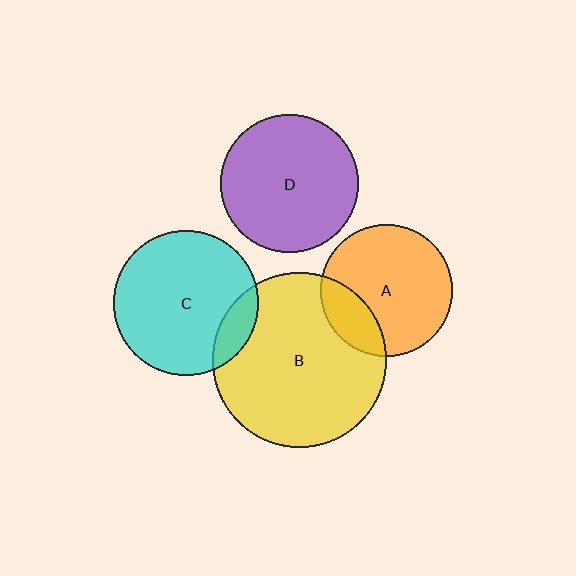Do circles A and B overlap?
Yes.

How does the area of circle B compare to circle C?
Approximately 1.4 times.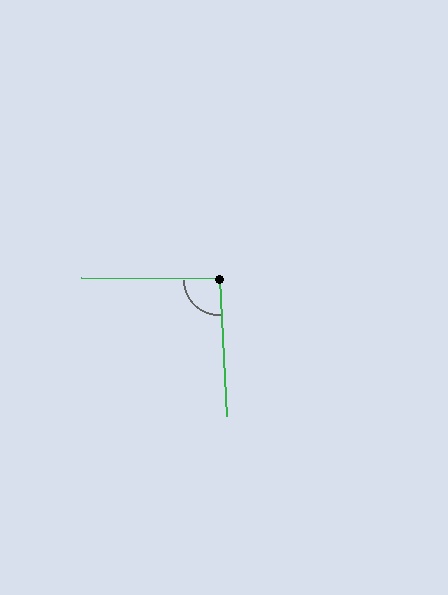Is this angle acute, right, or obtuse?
It is approximately a right angle.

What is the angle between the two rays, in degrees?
Approximately 94 degrees.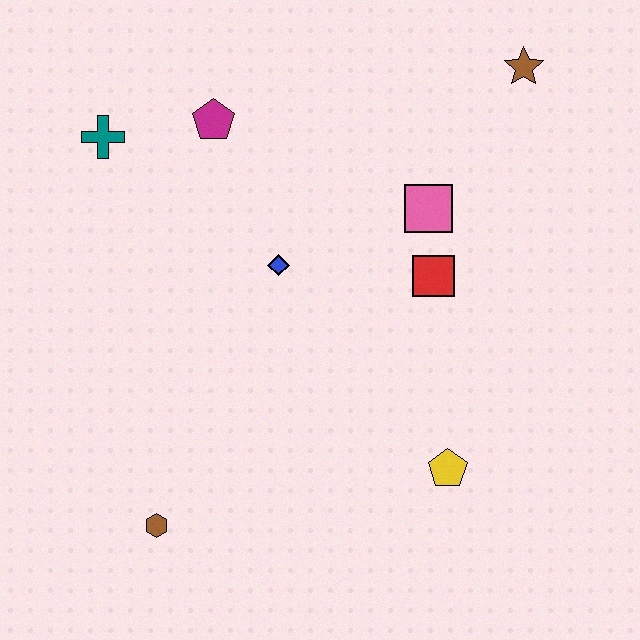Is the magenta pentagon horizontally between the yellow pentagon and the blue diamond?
No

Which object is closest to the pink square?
The red square is closest to the pink square.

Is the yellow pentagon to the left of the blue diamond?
No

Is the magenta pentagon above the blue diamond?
Yes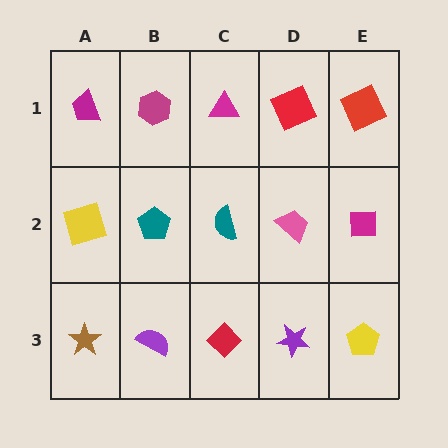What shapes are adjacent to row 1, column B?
A teal pentagon (row 2, column B), a magenta trapezoid (row 1, column A), a magenta triangle (row 1, column C).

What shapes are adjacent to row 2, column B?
A magenta hexagon (row 1, column B), a purple semicircle (row 3, column B), a yellow square (row 2, column A), a teal semicircle (row 2, column C).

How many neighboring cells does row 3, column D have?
3.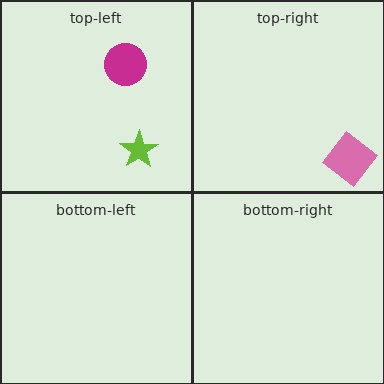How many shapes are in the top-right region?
1.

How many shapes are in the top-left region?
2.